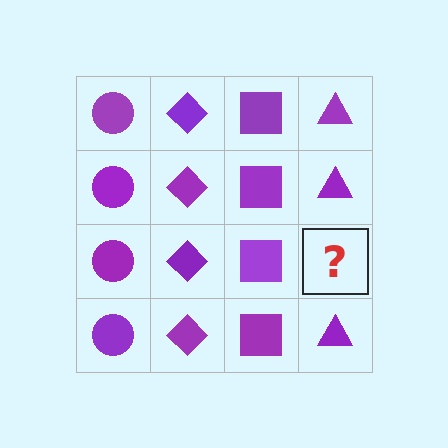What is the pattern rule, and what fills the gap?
The rule is that each column has a consistent shape. The gap should be filled with a purple triangle.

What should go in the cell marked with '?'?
The missing cell should contain a purple triangle.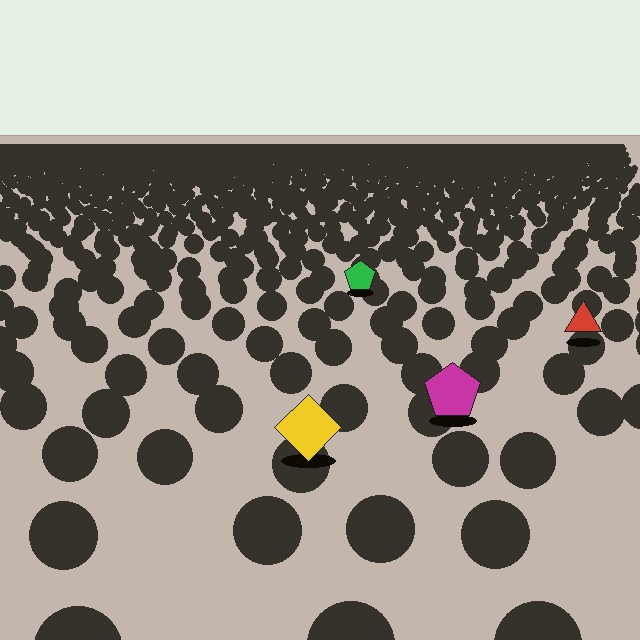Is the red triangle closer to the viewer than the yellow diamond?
No. The yellow diamond is closer — you can tell from the texture gradient: the ground texture is coarser near it.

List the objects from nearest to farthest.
From nearest to farthest: the yellow diamond, the magenta pentagon, the red triangle, the green pentagon.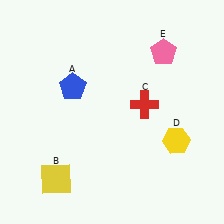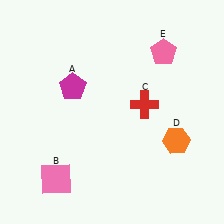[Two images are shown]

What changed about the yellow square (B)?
In Image 1, B is yellow. In Image 2, it changed to pink.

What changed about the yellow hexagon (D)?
In Image 1, D is yellow. In Image 2, it changed to orange.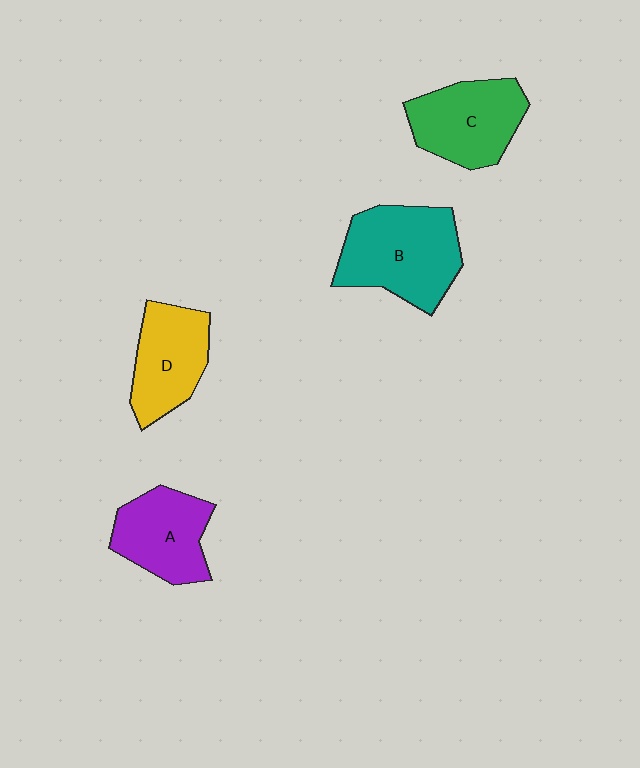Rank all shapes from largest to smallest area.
From largest to smallest: B (teal), C (green), A (purple), D (yellow).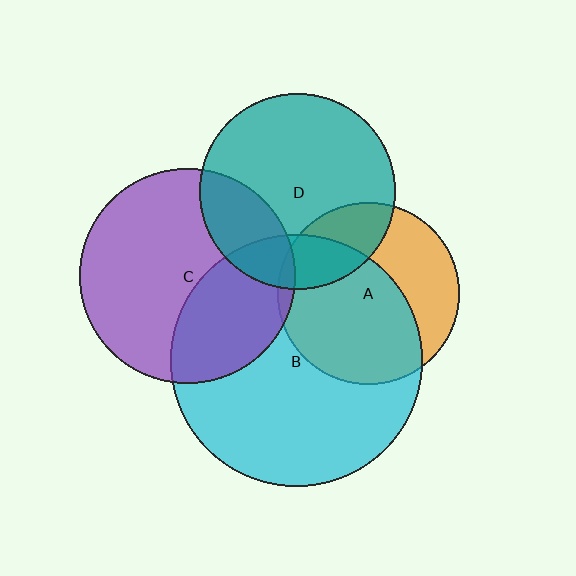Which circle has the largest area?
Circle B (cyan).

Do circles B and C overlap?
Yes.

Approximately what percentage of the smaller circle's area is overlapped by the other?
Approximately 35%.